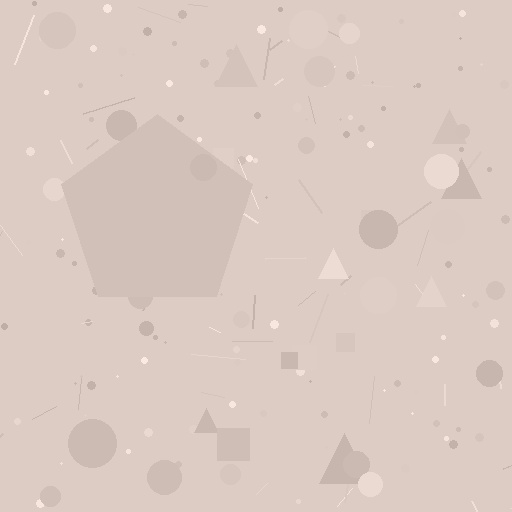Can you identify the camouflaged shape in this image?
The camouflaged shape is a pentagon.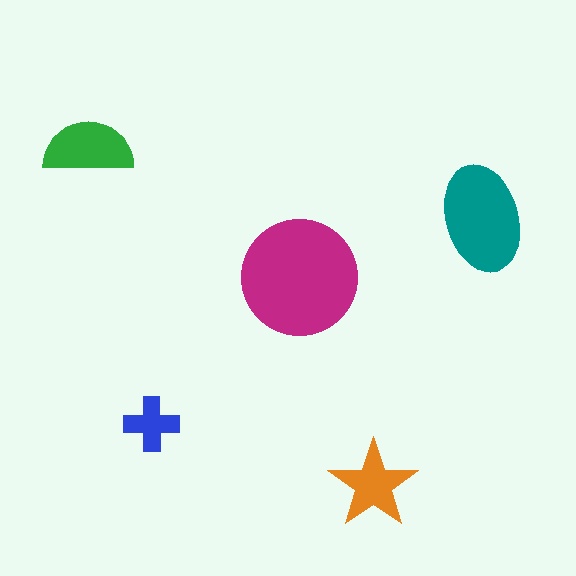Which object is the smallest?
The blue cross.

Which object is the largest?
The magenta circle.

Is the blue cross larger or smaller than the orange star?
Smaller.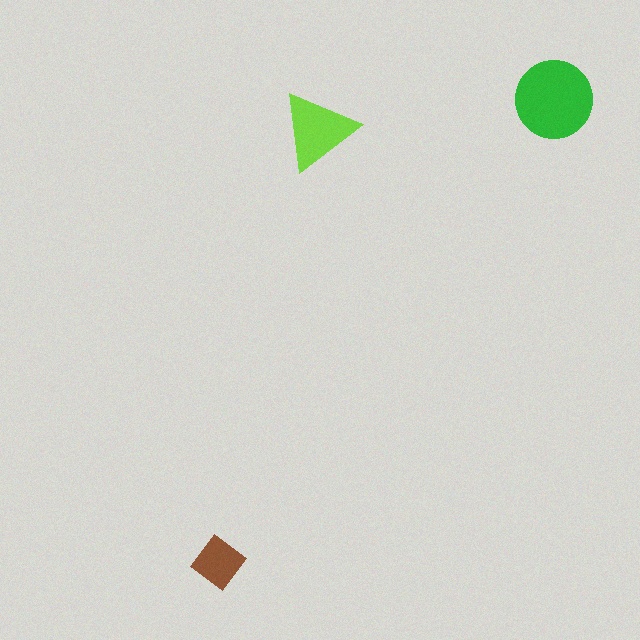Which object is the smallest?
The brown diamond.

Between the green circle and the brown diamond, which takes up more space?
The green circle.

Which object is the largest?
The green circle.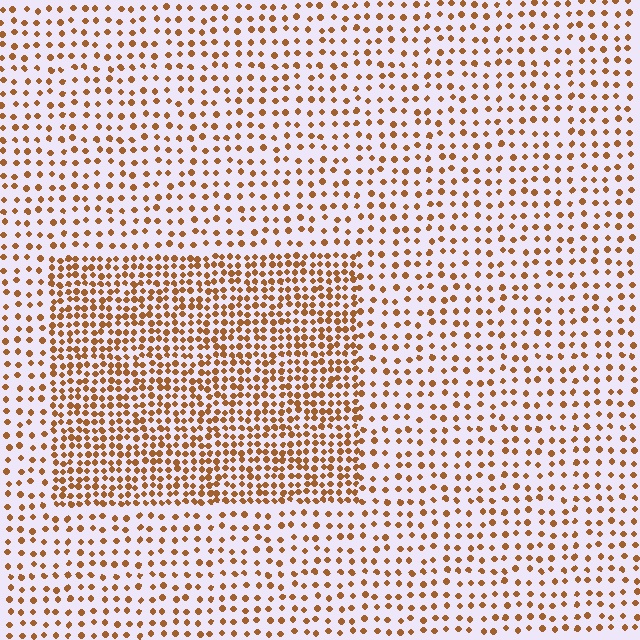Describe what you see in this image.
The image contains small brown elements arranged at two different densities. A rectangle-shaped region is visible where the elements are more densely packed than the surrounding area.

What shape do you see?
I see a rectangle.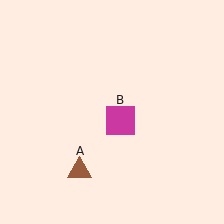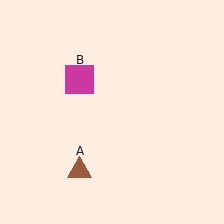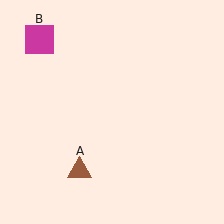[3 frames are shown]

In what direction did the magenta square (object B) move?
The magenta square (object B) moved up and to the left.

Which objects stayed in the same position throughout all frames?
Brown triangle (object A) remained stationary.